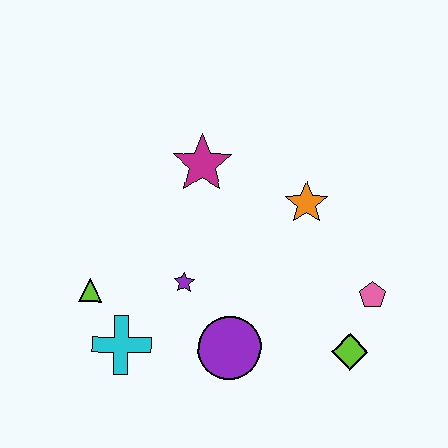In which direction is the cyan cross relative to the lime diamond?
The cyan cross is to the left of the lime diamond.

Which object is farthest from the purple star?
The pink pentagon is farthest from the purple star.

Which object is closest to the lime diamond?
The pink pentagon is closest to the lime diamond.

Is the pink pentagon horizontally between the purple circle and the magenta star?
No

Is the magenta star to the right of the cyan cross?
Yes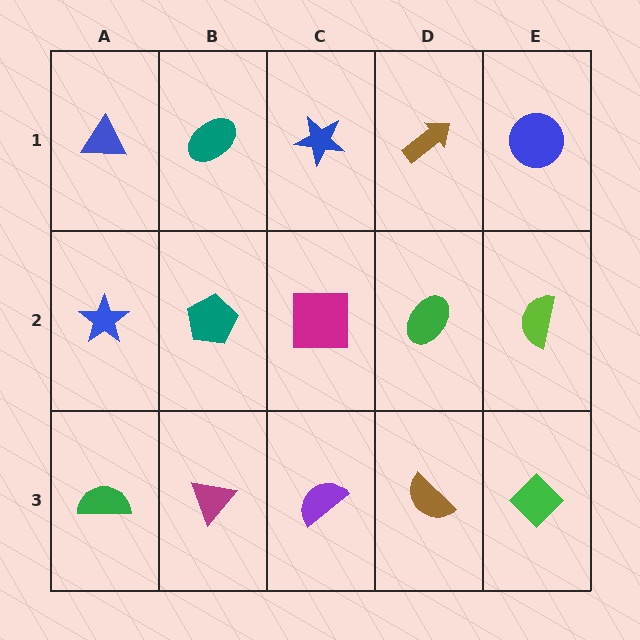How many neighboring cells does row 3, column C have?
3.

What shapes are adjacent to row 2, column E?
A blue circle (row 1, column E), a green diamond (row 3, column E), a green ellipse (row 2, column D).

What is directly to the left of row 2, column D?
A magenta square.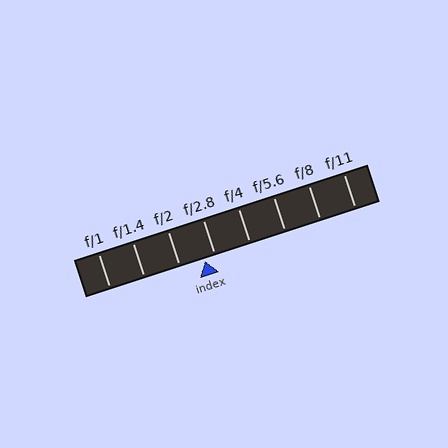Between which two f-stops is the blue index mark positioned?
The index mark is between f/2 and f/2.8.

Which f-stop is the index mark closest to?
The index mark is closest to f/2.8.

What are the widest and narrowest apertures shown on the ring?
The widest aperture shown is f/1 and the narrowest is f/11.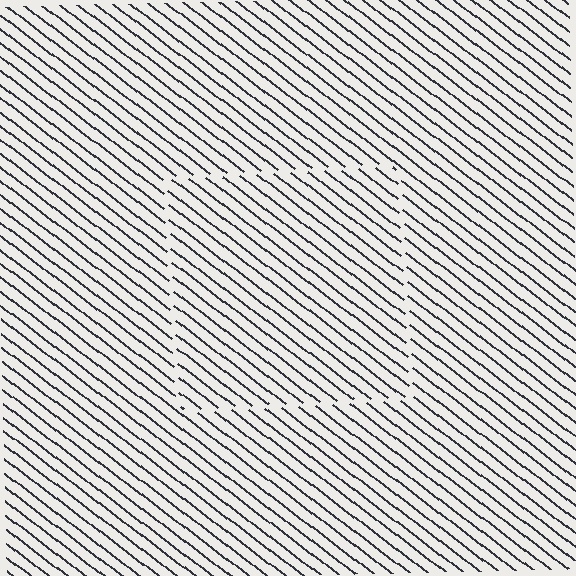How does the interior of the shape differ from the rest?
The interior of the shape contains the same grating, shifted by half a period — the contour is defined by the phase discontinuity where line-ends from the inner and outer gratings abut.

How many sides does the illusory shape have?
4 sides — the line-ends trace a square.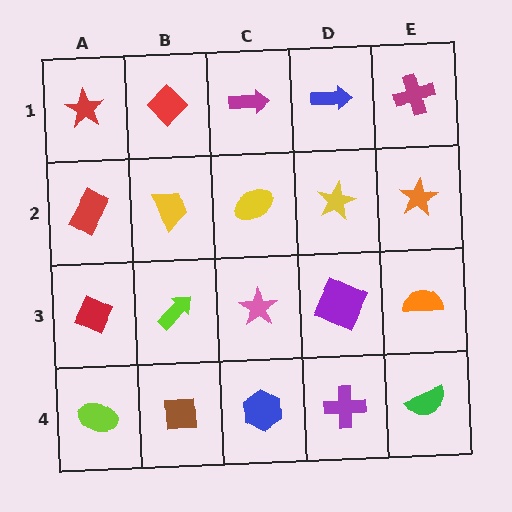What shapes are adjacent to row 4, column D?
A purple square (row 3, column D), a blue hexagon (row 4, column C), a green semicircle (row 4, column E).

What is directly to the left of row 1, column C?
A red diamond.